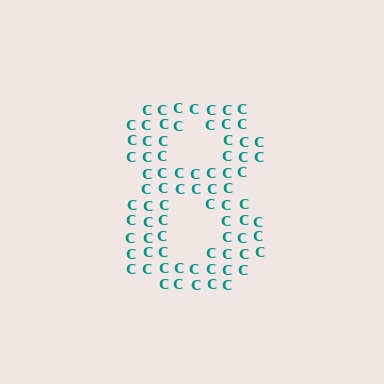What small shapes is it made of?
It is made of small letter C's.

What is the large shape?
The large shape is the digit 8.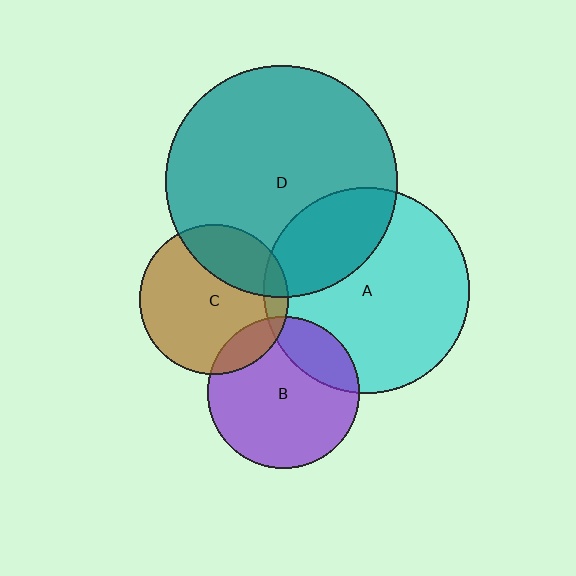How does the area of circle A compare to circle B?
Approximately 1.8 times.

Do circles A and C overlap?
Yes.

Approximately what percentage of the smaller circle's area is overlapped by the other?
Approximately 10%.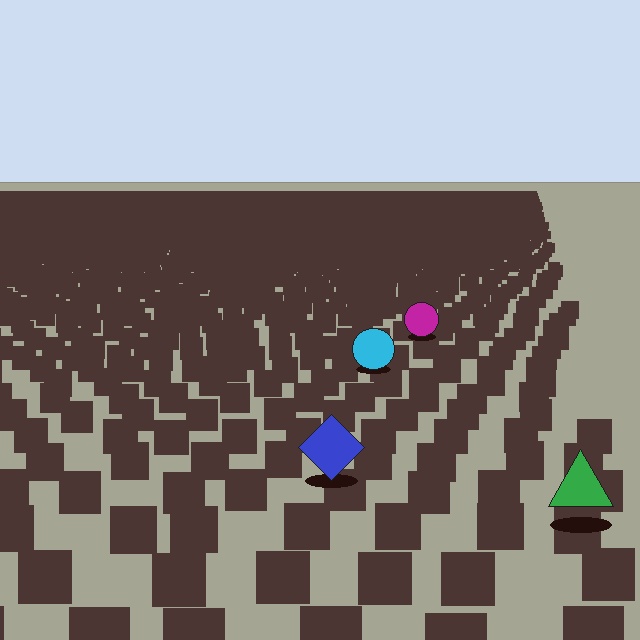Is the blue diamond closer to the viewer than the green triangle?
No. The green triangle is closer — you can tell from the texture gradient: the ground texture is coarser near it.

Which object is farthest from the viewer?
The magenta circle is farthest from the viewer. It appears smaller and the ground texture around it is denser.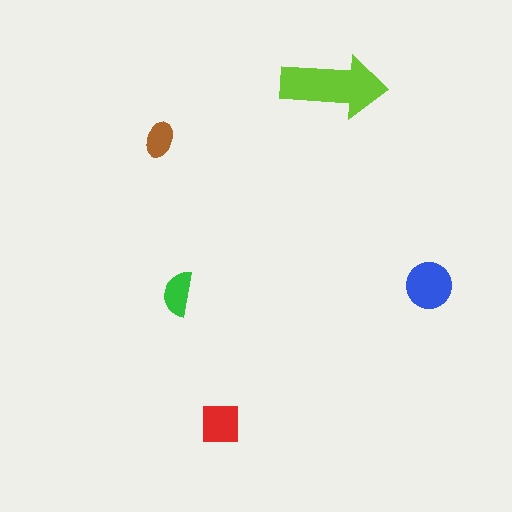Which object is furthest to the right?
The blue circle is rightmost.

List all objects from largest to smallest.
The lime arrow, the blue circle, the red square, the green semicircle, the brown ellipse.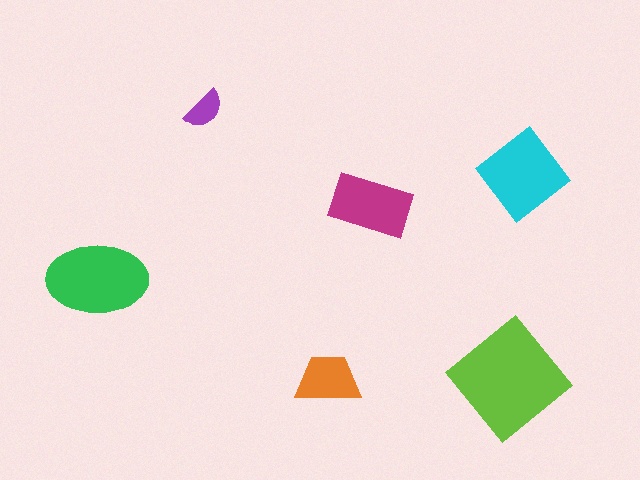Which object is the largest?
The lime diamond.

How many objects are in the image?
There are 6 objects in the image.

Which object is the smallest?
The purple semicircle.